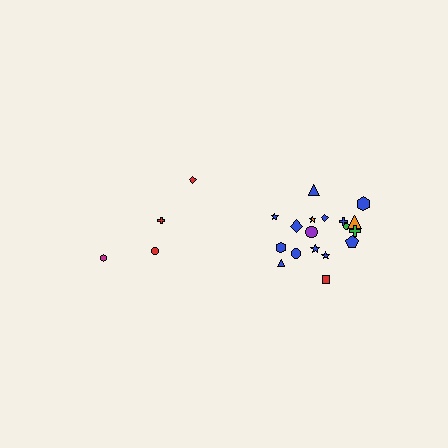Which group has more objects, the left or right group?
The right group.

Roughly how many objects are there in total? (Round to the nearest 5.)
Roughly 20 objects in total.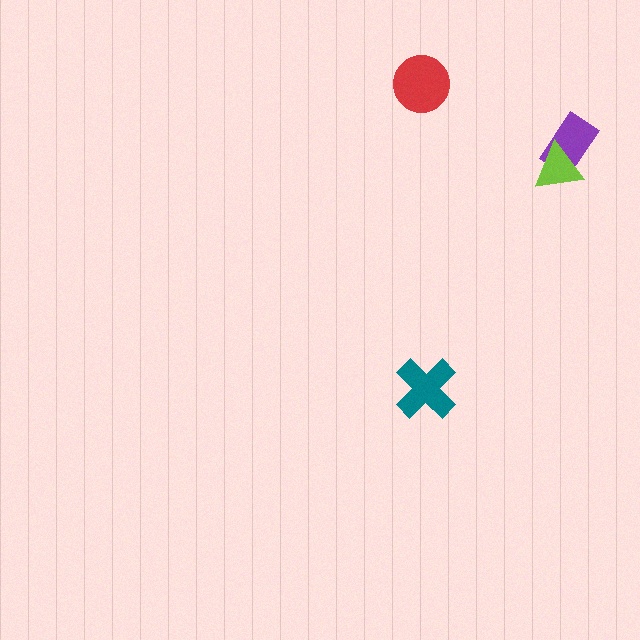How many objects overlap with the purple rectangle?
1 object overlaps with the purple rectangle.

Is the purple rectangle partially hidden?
Yes, it is partially covered by another shape.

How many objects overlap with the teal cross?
0 objects overlap with the teal cross.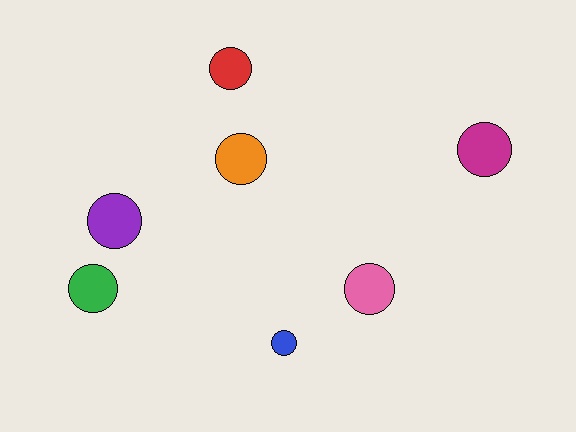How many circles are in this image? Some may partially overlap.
There are 7 circles.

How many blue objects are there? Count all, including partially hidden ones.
There is 1 blue object.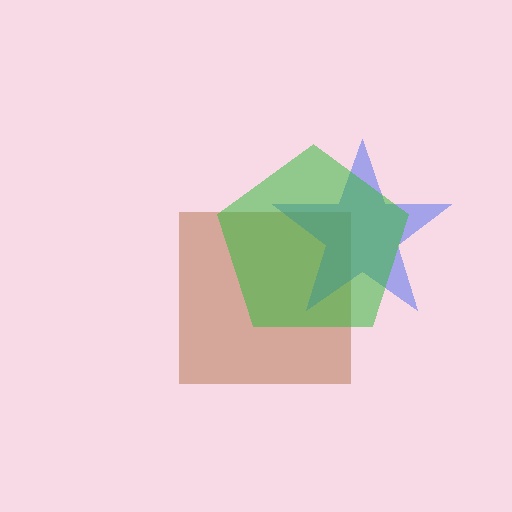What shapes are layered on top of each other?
The layered shapes are: a brown square, a blue star, a green pentagon.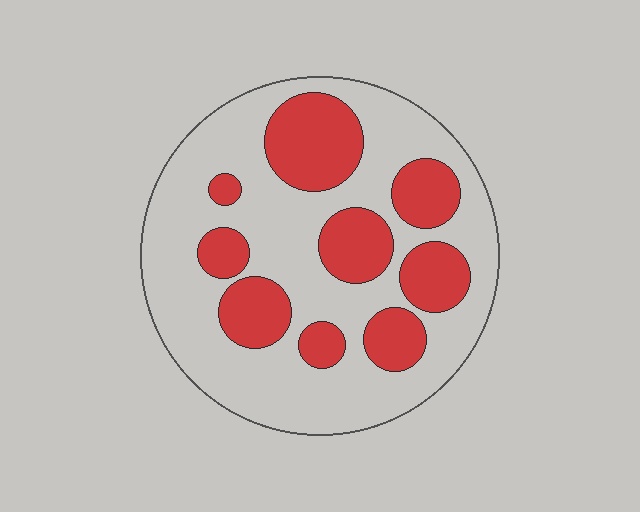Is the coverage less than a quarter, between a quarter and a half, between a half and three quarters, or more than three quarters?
Between a quarter and a half.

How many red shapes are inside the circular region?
9.